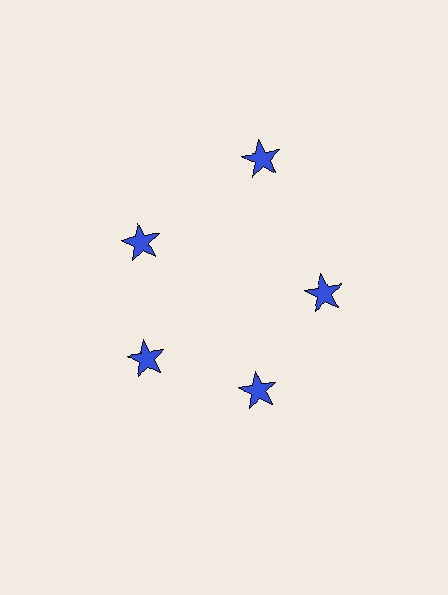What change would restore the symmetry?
The symmetry would be restored by moving it inward, back onto the ring so that all 5 stars sit at equal angles and equal distance from the center.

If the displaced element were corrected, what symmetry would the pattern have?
It would have 5-fold rotational symmetry — the pattern would map onto itself every 72 degrees.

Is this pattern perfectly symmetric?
No. The 5 blue stars are arranged in a ring, but one element near the 1 o'clock position is pushed outward from the center, breaking the 5-fold rotational symmetry.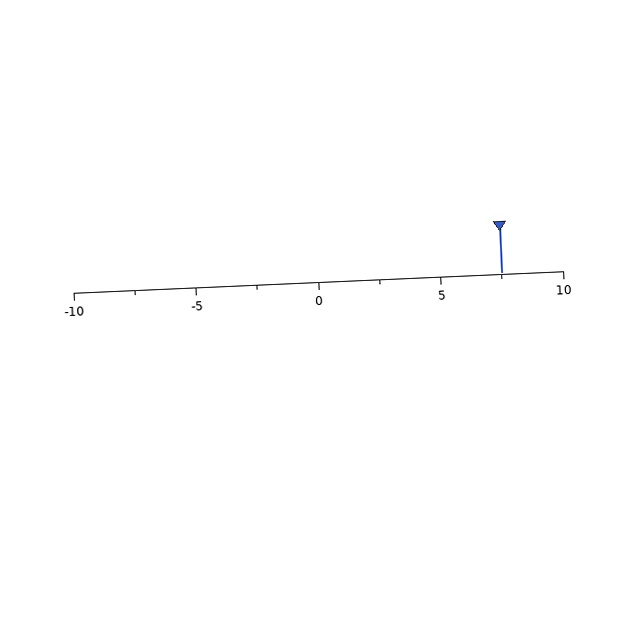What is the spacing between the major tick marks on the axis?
The major ticks are spaced 5 apart.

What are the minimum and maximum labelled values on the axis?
The axis runs from -10 to 10.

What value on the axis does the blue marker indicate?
The marker indicates approximately 7.5.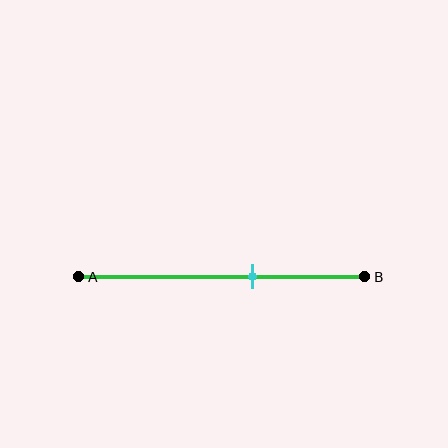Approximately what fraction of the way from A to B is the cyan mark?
The cyan mark is approximately 60% of the way from A to B.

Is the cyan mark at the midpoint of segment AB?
No, the mark is at about 60% from A, not at the 50% midpoint.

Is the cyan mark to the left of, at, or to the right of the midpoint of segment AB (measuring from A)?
The cyan mark is to the right of the midpoint of segment AB.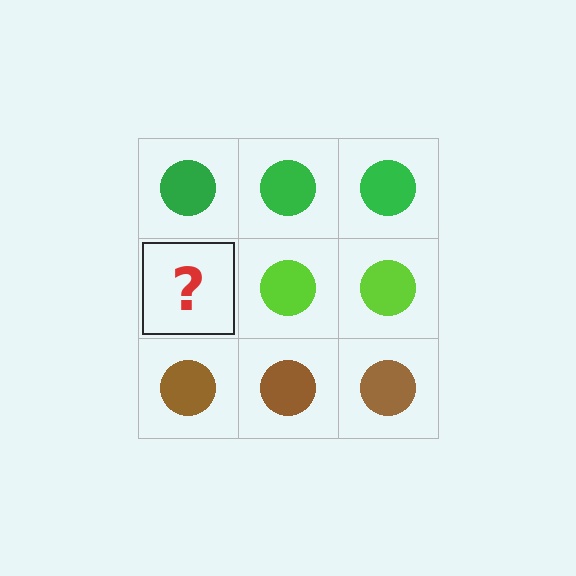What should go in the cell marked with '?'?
The missing cell should contain a lime circle.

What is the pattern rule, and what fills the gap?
The rule is that each row has a consistent color. The gap should be filled with a lime circle.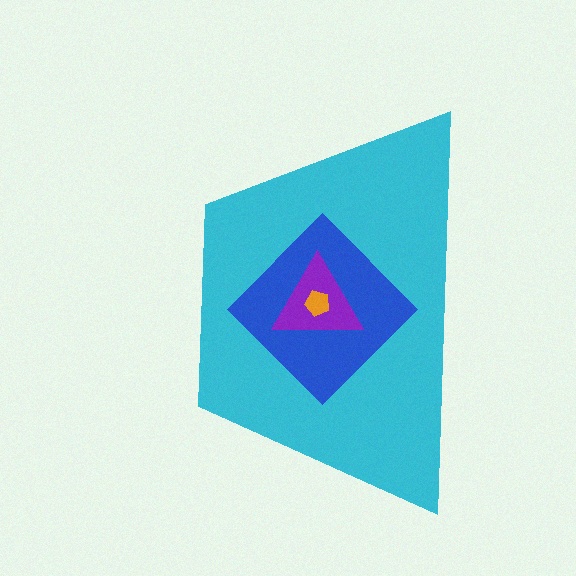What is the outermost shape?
The cyan trapezoid.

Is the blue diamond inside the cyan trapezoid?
Yes.